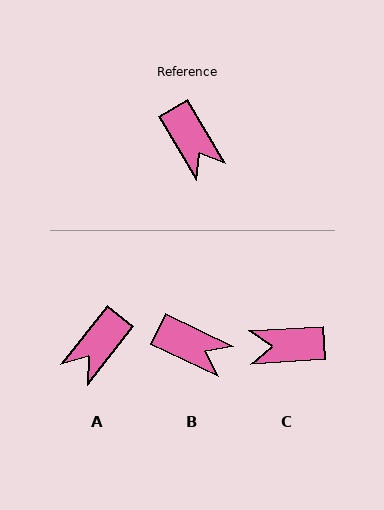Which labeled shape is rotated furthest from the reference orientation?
C, about 118 degrees away.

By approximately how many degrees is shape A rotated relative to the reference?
Approximately 69 degrees clockwise.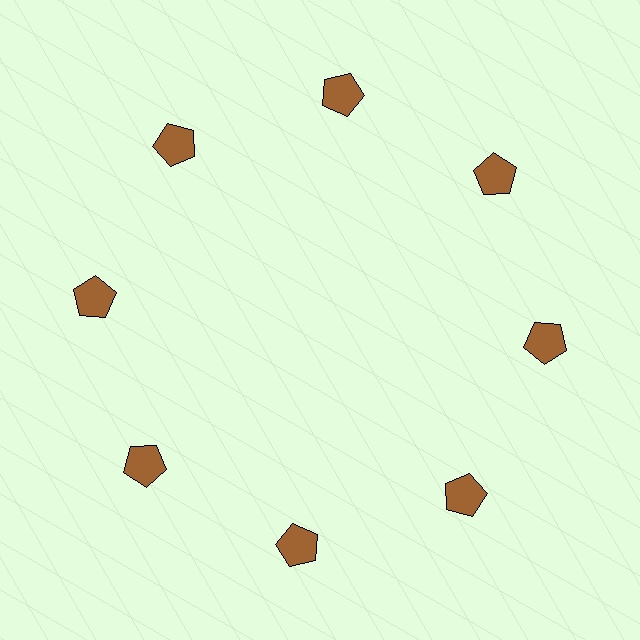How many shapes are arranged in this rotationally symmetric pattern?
There are 8 shapes, arranged in 8 groups of 1.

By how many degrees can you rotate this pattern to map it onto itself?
The pattern maps onto itself every 45 degrees of rotation.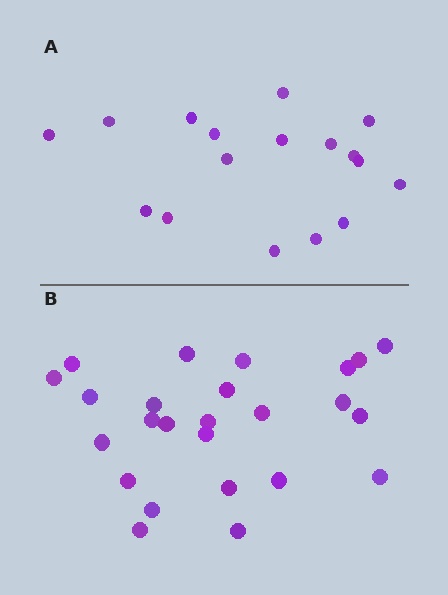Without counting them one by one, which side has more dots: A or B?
Region B (the bottom region) has more dots.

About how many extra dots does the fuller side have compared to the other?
Region B has roughly 8 or so more dots than region A.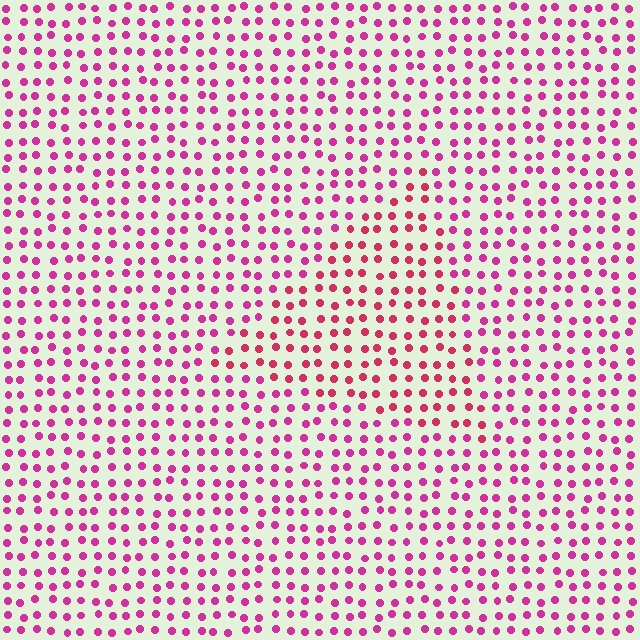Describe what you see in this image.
The image is filled with small magenta elements in a uniform arrangement. A triangle-shaped region is visible where the elements are tinted to a slightly different hue, forming a subtle color boundary.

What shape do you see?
I see a triangle.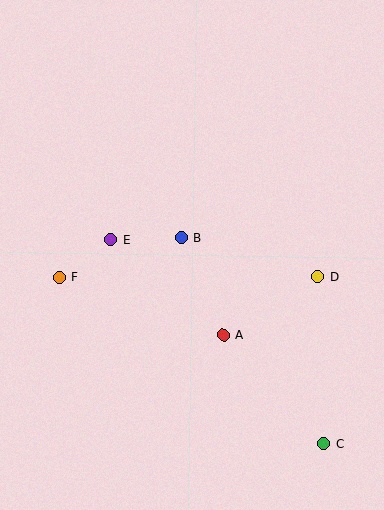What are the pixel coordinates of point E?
Point E is at (111, 239).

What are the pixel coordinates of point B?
Point B is at (182, 238).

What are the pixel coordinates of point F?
Point F is at (59, 277).